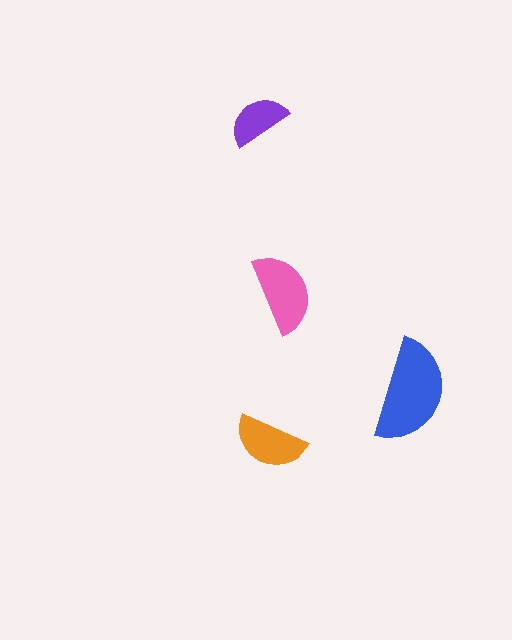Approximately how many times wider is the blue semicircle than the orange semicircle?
About 1.5 times wider.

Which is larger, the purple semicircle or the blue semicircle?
The blue one.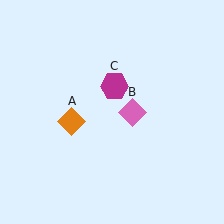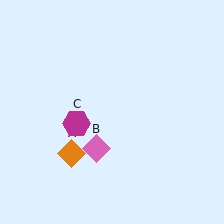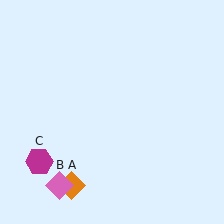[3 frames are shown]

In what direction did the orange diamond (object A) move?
The orange diamond (object A) moved down.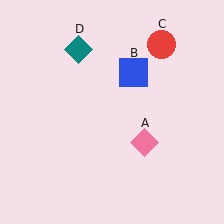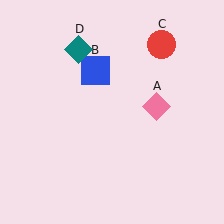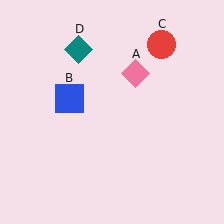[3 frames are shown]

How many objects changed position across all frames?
2 objects changed position: pink diamond (object A), blue square (object B).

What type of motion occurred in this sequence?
The pink diamond (object A), blue square (object B) rotated counterclockwise around the center of the scene.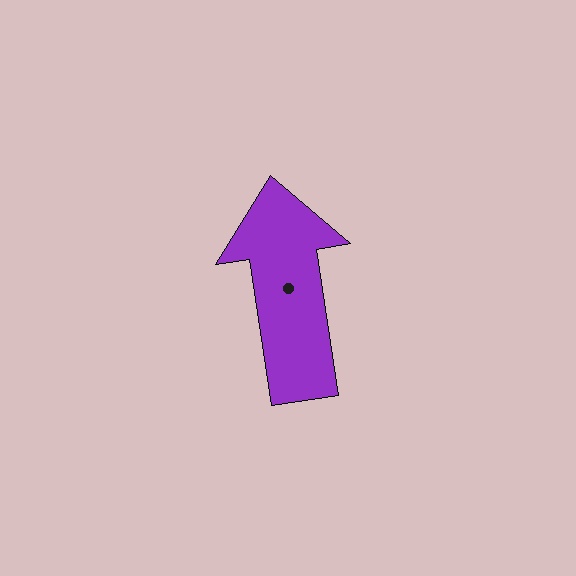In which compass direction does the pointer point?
North.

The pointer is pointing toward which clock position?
Roughly 12 o'clock.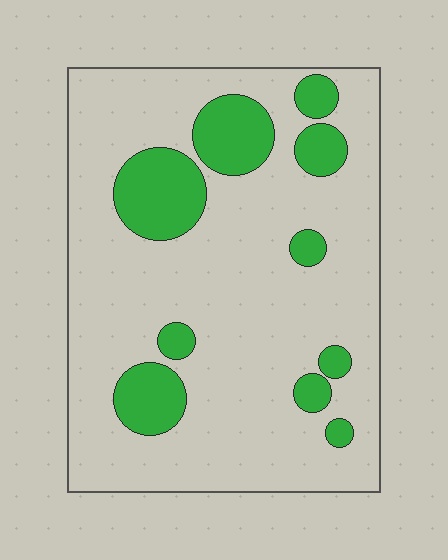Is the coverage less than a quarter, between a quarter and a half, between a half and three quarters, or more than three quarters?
Less than a quarter.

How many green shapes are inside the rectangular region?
10.